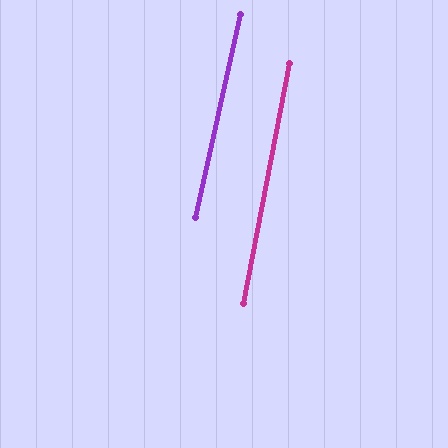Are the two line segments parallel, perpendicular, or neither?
Parallel — their directions differ by only 1.7°.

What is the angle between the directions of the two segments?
Approximately 2 degrees.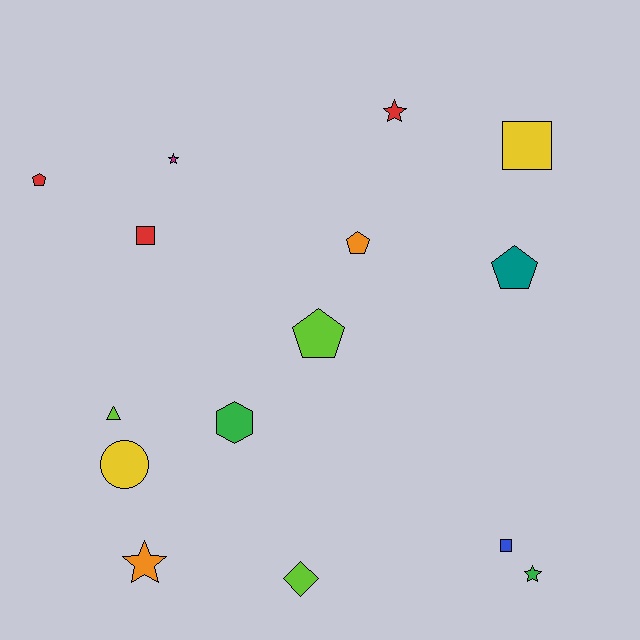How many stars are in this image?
There are 4 stars.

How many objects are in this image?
There are 15 objects.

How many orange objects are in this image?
There are 2 orange objects.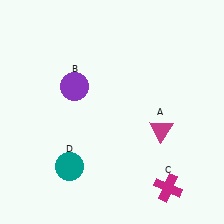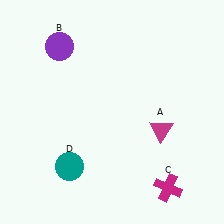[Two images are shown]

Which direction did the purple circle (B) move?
The purple circle (B) moved up.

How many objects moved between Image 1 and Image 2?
1 object moved between the two images.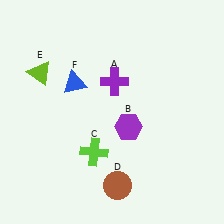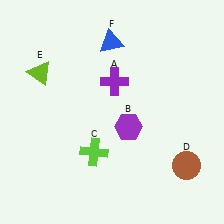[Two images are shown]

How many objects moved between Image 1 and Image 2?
2 objects moved between the two images.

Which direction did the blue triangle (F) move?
The blue triangle (F) moved up.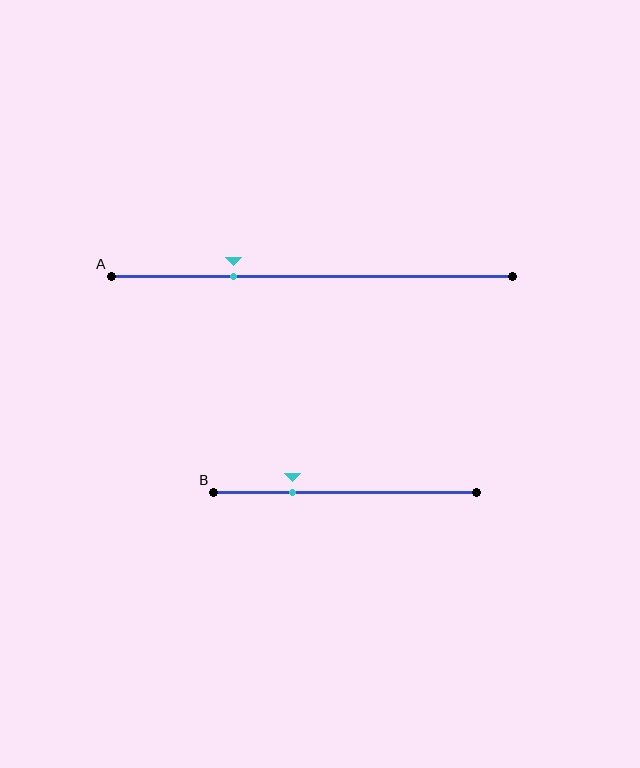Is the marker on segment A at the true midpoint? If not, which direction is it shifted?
No, the marker on segment A is shifted to the left by about 19% of the segment length.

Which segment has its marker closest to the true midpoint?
Segment A has its marker closest to the true midpoint.